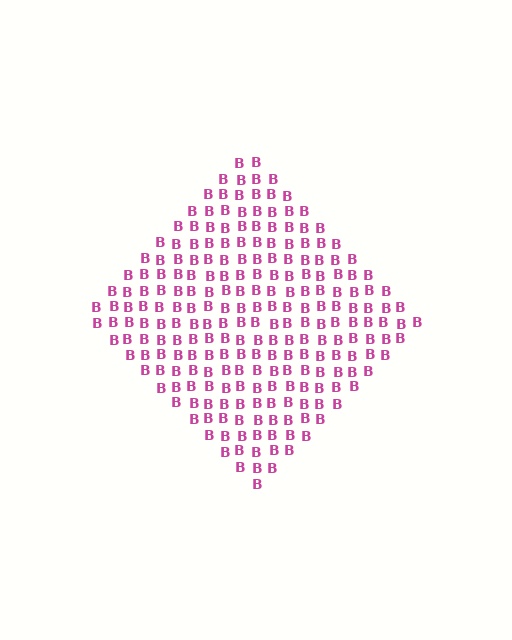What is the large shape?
The large shape is a diamond.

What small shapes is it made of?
It is made of small letter B's.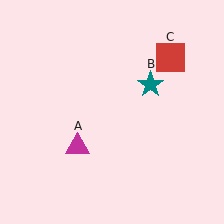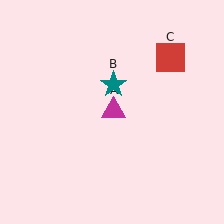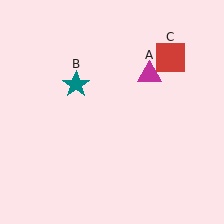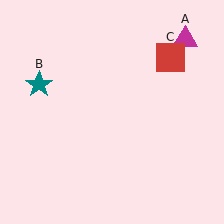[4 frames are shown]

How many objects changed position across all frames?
2 objects changed position: magenta triangle (object A), teal star (object B).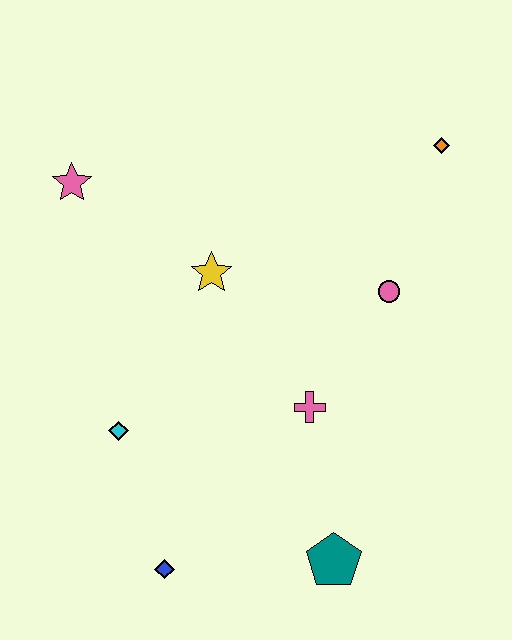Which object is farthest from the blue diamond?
The orange diamond is farthest from the blue diamond.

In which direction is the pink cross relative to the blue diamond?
The pink cross is above the blue diamond.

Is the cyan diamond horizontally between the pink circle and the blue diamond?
No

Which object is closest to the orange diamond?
The pink circle is closest to the orange diamond.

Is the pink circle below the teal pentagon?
No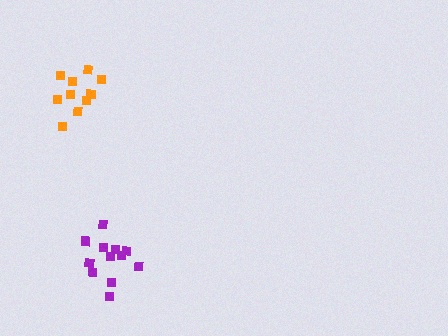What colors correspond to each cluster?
The clusters are colored: purple, orange.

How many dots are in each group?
Group 1: 12 dots, Group 2: 10 dots (22 total).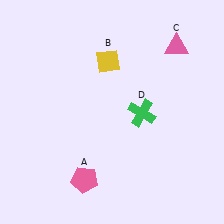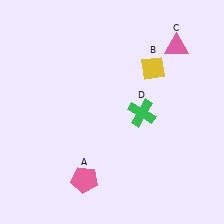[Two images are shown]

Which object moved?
The yellow diamond (B) moved right.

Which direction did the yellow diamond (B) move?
The yellow diamond (B) moved right.